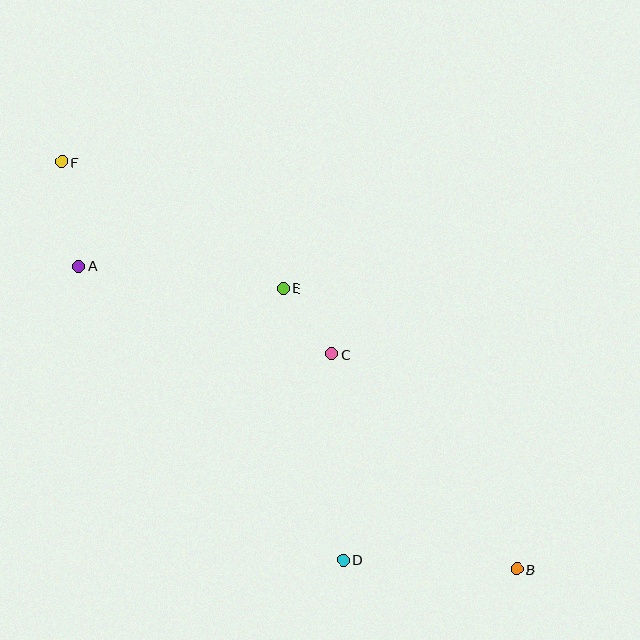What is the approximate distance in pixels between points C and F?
The distance between C and F is approximately 331 pixels.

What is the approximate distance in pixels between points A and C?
The distance between A and C is approximately 268 pixels.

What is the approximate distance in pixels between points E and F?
The distance between E and F is approximately 255 pixels.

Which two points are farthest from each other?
Points B and F are farthest from each other.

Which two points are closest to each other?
Points C and E are closest to each other.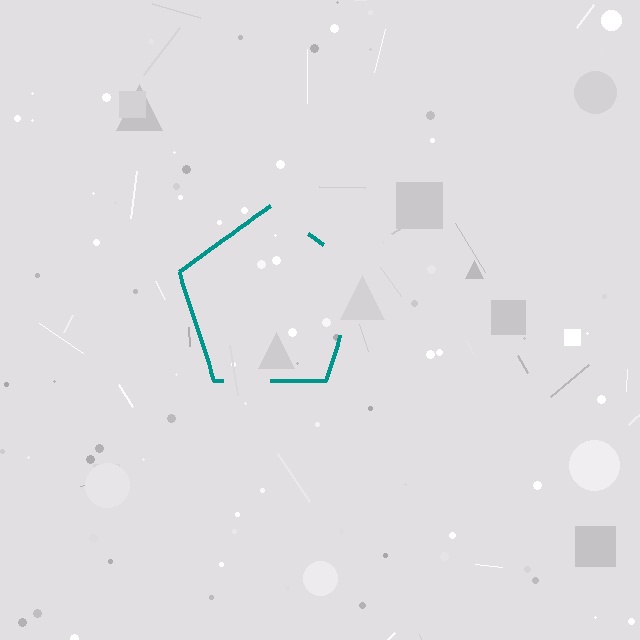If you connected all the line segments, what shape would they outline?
They would outline a pentagon.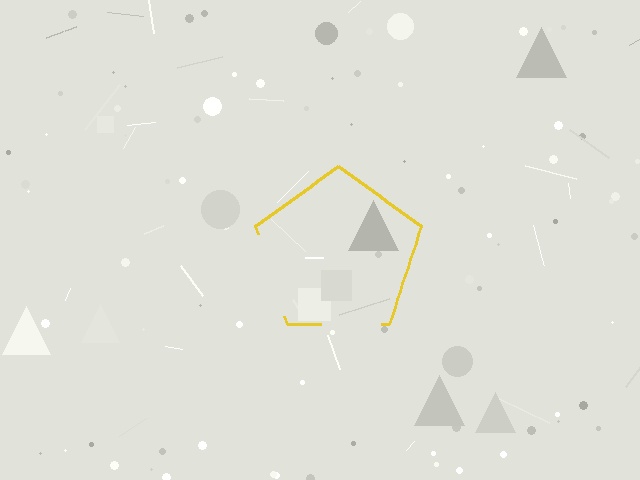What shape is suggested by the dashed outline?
The dashed outline suggests a pentagon.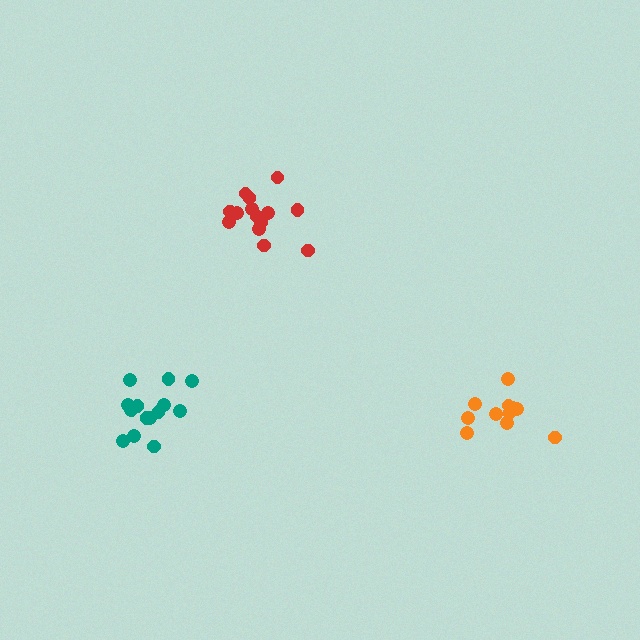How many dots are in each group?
Group 1: 14 dots, Group 2: 11 dots, Group 3: 15 dots (40 total).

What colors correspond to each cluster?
The clusters are colored: red, orange, teal.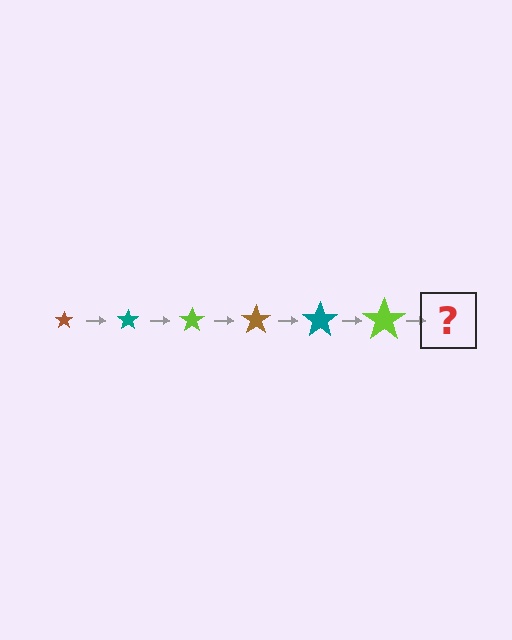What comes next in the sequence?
The next element should be a brown star, larger than the previous one.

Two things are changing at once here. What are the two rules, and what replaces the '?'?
The two rules are that the star grows larger each step and the color cycles through brown, teal, and lime. The '?' should be a brown star, larger than the previous one.